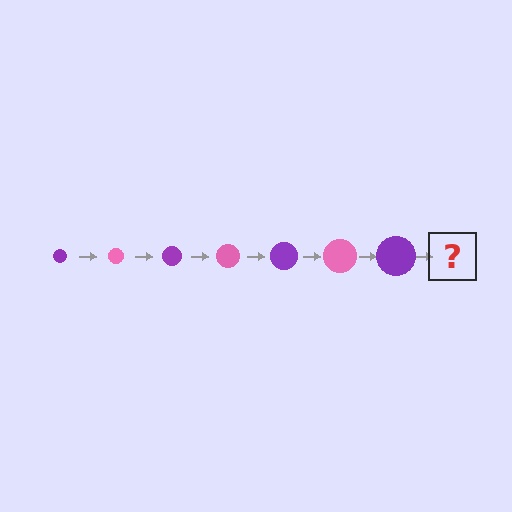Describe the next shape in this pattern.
It should be a pink circle, larger than the previous one.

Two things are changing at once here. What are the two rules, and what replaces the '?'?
The two rules are that the circle grows larger each step and the color cycles through purple and pink. The '?' should be a pink circle, larger than the previous one.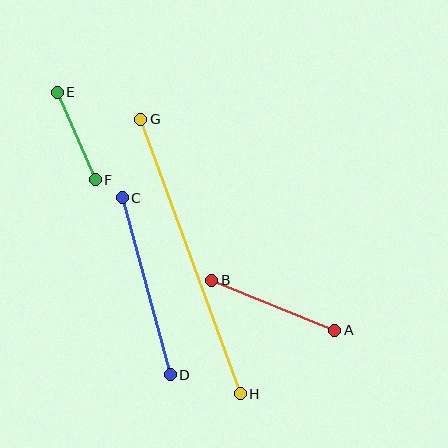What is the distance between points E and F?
The distance is approximately 95 pixels.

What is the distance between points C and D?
The distance is approximately 184 pixels.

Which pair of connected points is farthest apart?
Points G and H are farthest apart.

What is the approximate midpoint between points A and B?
The midpoint is at approximately (273, 305) pixels.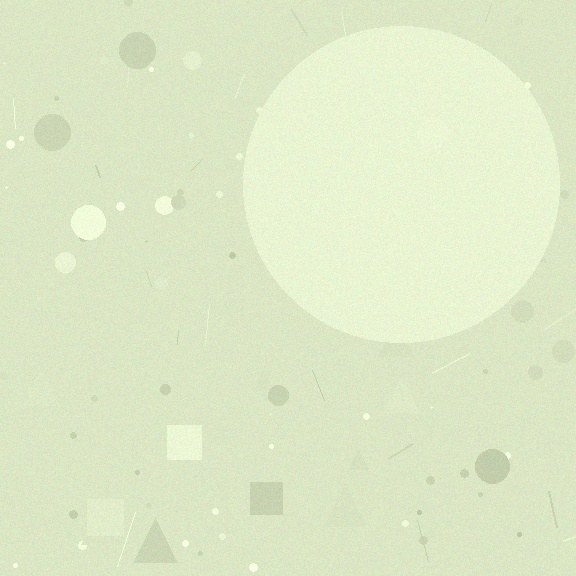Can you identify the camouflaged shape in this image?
The camouflaged shape is a circle.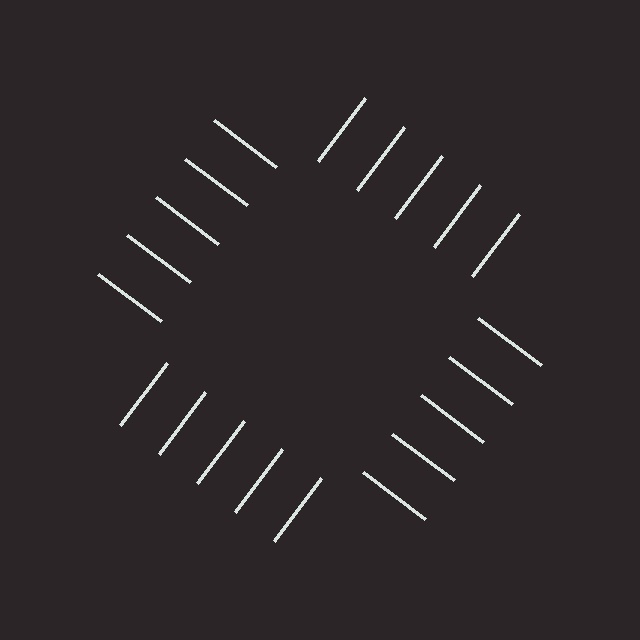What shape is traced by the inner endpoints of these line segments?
An illusory square — the line segments terminate on its edges but no continuous stroke is drawn.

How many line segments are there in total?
20 — 5 along each of the 4 edges.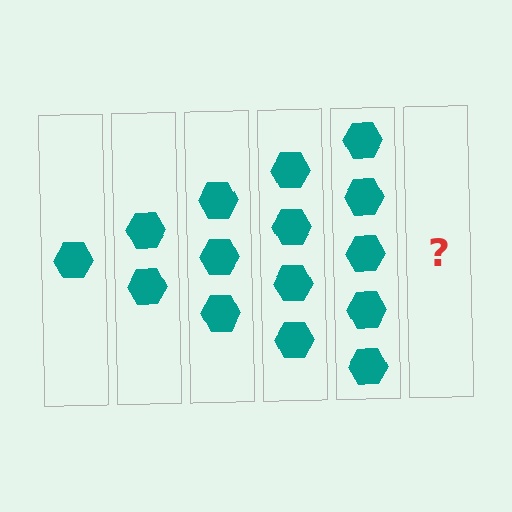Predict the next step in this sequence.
The next step is 6 hexagons.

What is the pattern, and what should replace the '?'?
The pattern is that each step adds one more hexagon. The '?' should be 6 hexagons.